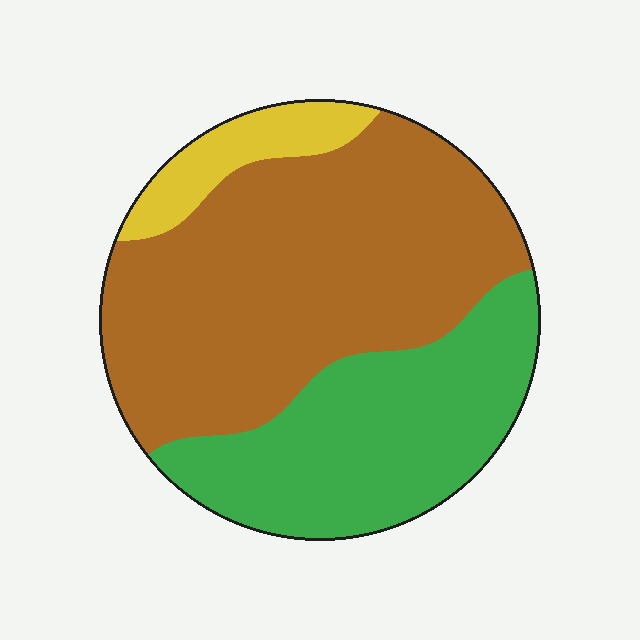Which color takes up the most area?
Brown, at roughly 55%.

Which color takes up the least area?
Yellow, at roughly 10%.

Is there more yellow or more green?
Green.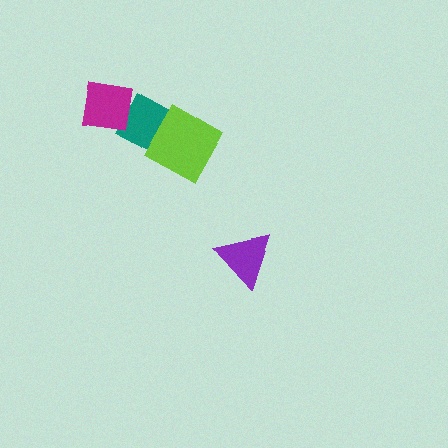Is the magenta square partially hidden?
No, no other shape covers it.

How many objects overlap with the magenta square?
1 object overlaps with the magenta square.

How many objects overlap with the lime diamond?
1 object overlaps with the lime diamond.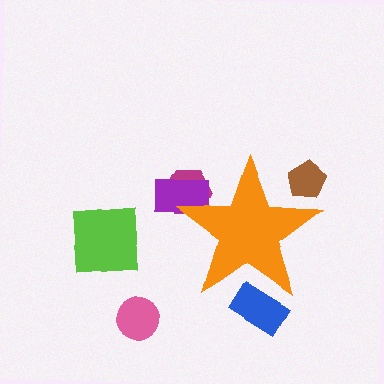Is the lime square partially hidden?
No, the lime square is fully visible.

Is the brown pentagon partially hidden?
Yes, the brown pentagon is partially hidden behind the orange star.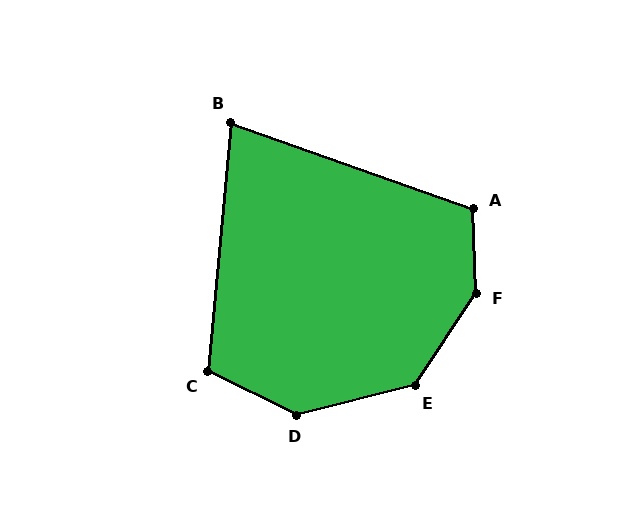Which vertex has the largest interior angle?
F, at approximately 144 degrees.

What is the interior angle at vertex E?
Approximately 138 degrees (obtuse).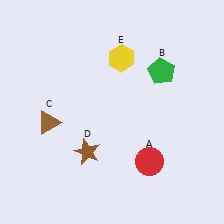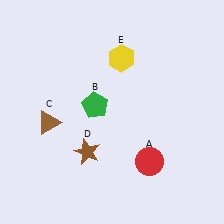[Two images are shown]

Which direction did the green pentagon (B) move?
The green pentagon (B) moved left.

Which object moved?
The green pentagon (B) moved left.